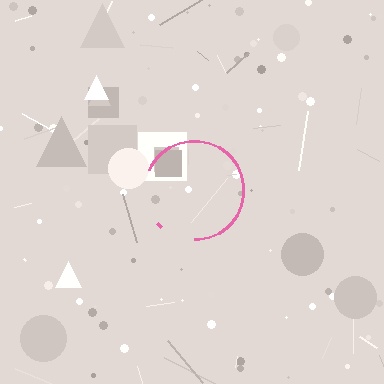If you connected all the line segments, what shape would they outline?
They would outline a circle.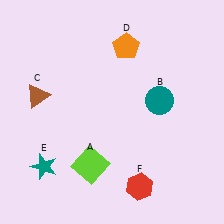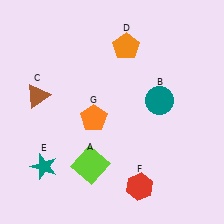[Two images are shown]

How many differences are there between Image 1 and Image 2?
There is 1 difference between the two images.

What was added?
An orange pentagon (G) was added in Image 2.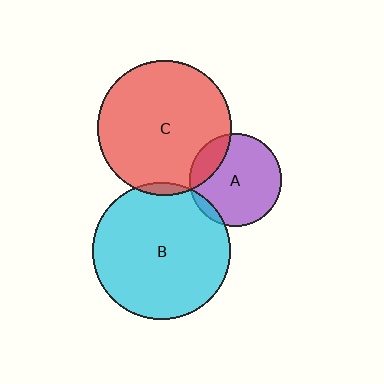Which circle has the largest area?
Circle B (cyan).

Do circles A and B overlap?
Yes.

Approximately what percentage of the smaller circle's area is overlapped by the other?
Approximately 5%.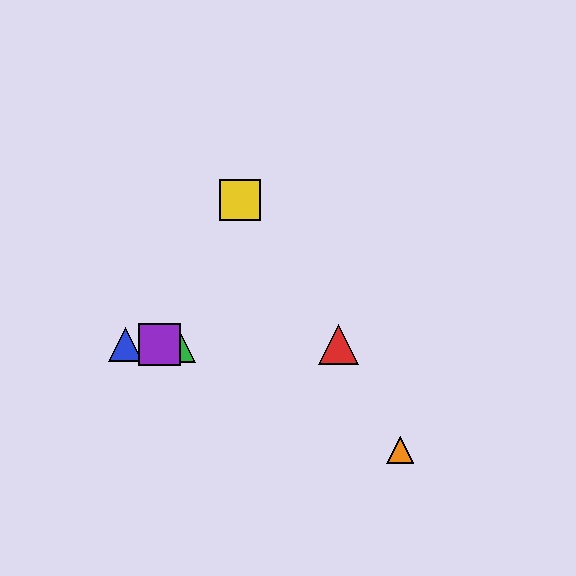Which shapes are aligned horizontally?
The red triangle, the blue triangle, the green triangle, the purple square are aligned horizontally.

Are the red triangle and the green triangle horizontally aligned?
Yes, both are at y≈344.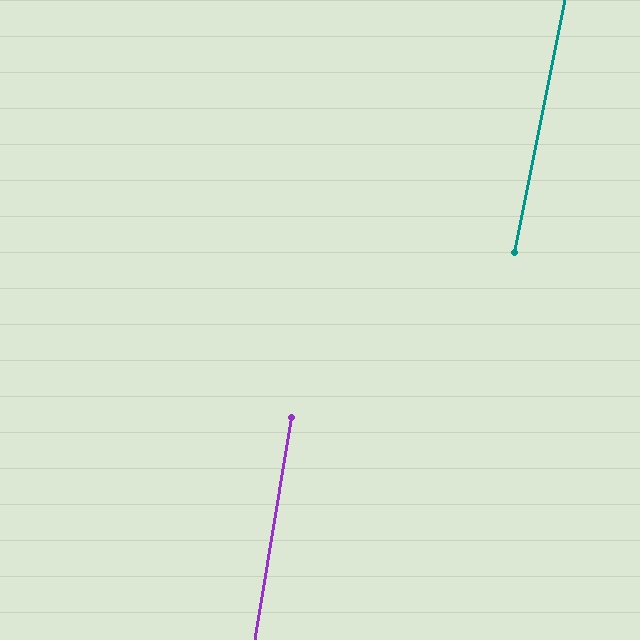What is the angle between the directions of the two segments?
Approximately 2 degrees.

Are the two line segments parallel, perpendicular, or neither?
Parallel — their directions differ by only 1.9°.